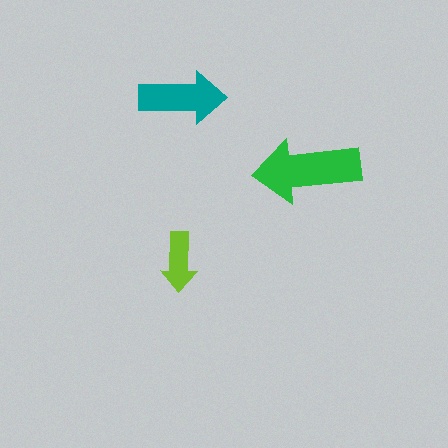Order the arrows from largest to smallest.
the green one, the teal one, the lime one.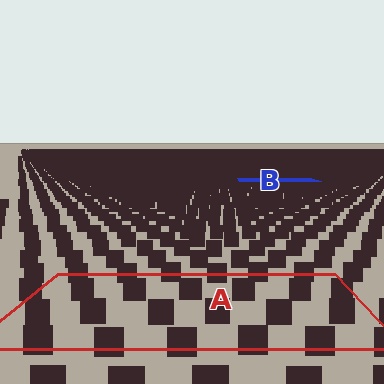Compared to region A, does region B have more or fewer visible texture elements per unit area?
Region B has more texture elements per unit area — they are packed more densely because it is farther away.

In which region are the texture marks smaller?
The texture marks are smaller in region B, because it is farther away.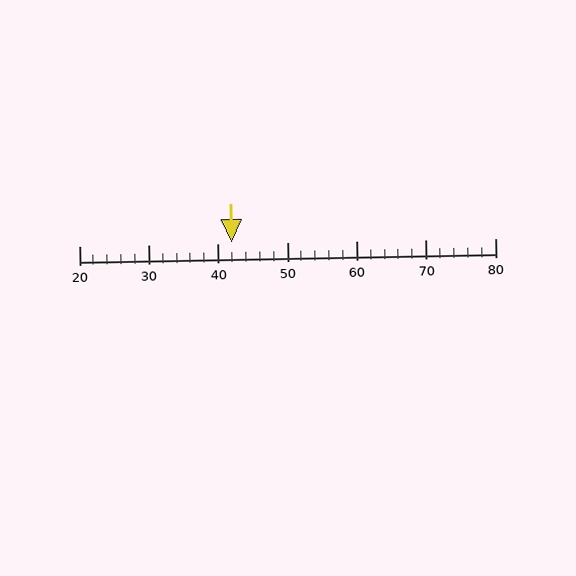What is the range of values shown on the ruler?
The ruler shows values from 20 to 80.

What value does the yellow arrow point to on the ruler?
The yellow arrow points to approximately 42.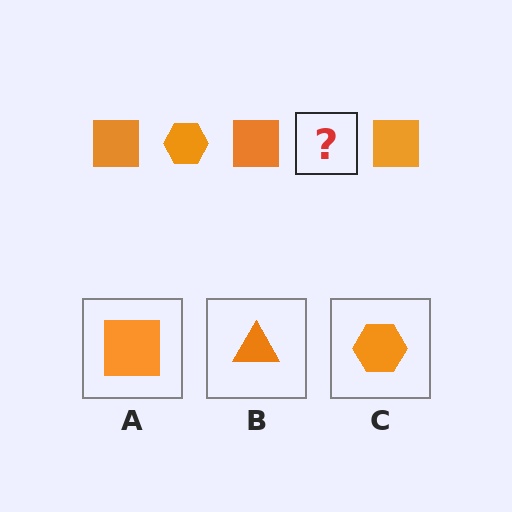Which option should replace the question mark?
Option C.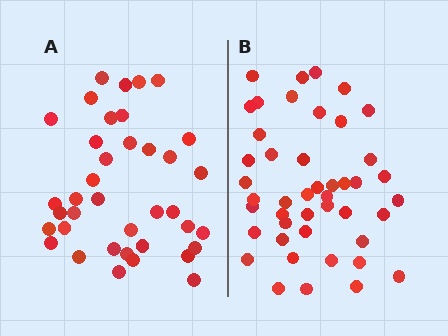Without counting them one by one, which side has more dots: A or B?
Region B (the right region) has more dots.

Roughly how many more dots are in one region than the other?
Region B has roughly 8 or so more dots than region A.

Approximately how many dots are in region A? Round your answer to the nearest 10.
About 40 dots. (The exact count is 38, which rounds to 40.)